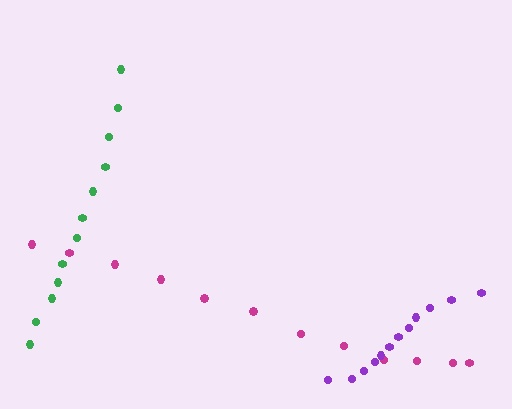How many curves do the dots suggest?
There are 3 distinct paths.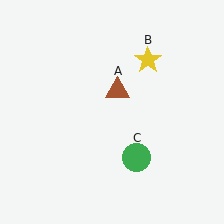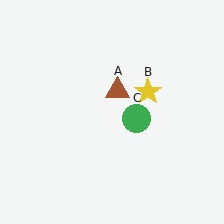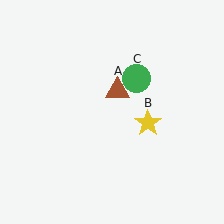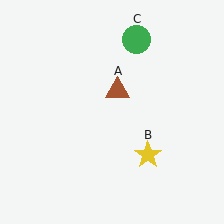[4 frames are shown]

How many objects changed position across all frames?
2 objects changed position: yellow star (object B), green circle (object C).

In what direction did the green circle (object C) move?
The green circle (object C) moved up.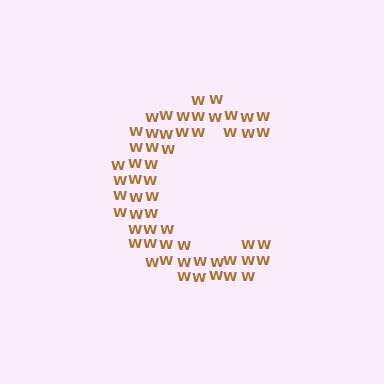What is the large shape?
The large shape is the letter C.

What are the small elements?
The small elements are letter W's.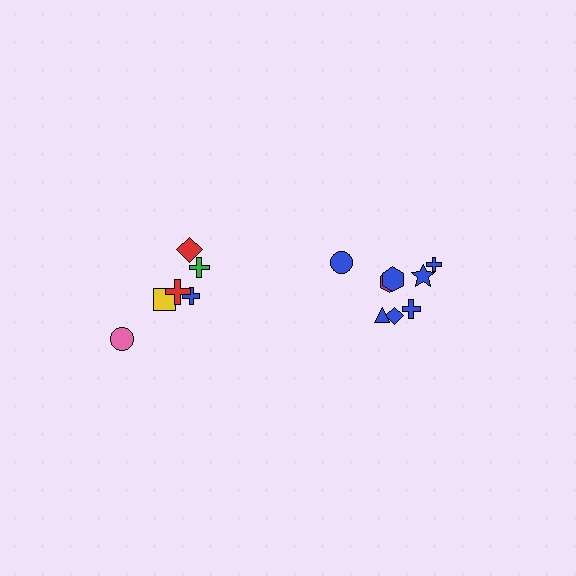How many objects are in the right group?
There are 8 objects.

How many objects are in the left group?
There are 6 objects.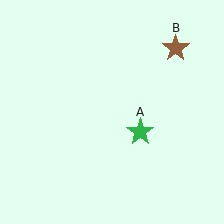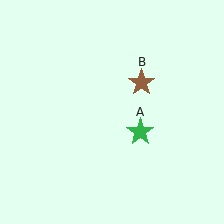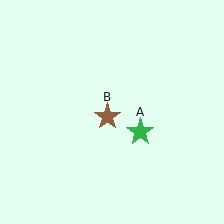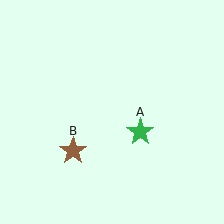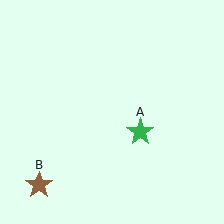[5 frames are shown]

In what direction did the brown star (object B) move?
The brown star (object B) moved down and to the left.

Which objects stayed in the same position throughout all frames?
Green star (object A) remained stationary.